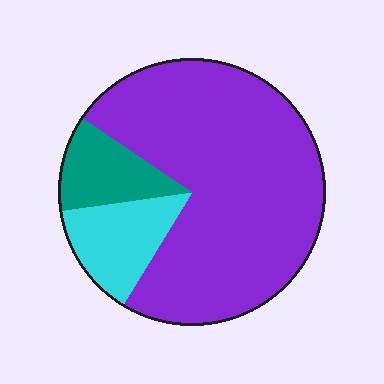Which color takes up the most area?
Purple, at roughly 75%.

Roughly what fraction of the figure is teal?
Teal takes up about one eighth (1/8) of the figure.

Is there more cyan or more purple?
Purple.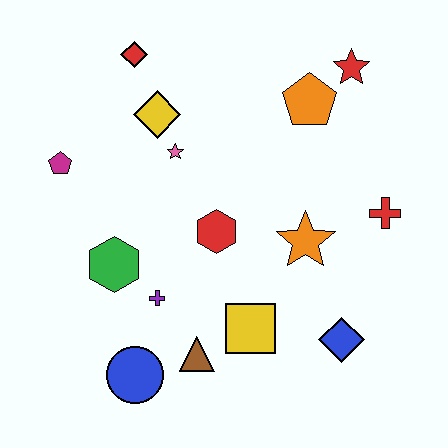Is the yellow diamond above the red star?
No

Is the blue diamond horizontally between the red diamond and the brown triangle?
No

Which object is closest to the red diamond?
The yellow diamond is closest to the red diamond.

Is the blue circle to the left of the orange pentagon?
Yes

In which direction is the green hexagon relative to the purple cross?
The green hexagon is to the left of the purple cross.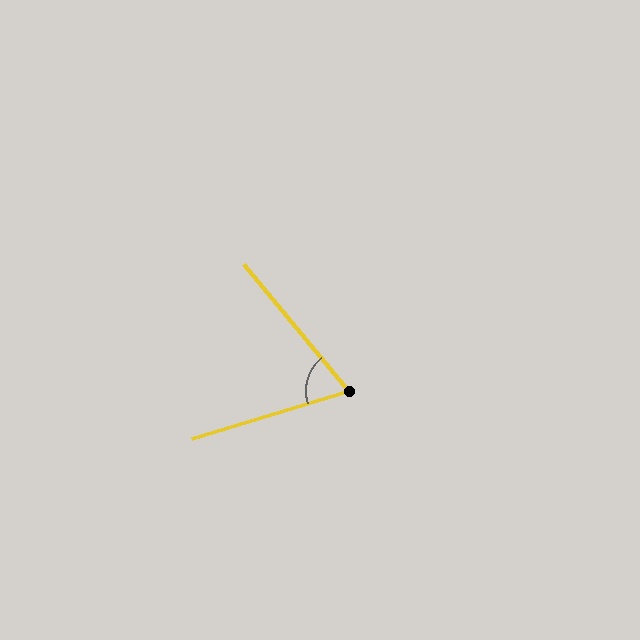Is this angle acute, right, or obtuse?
It is acute.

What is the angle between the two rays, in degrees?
Approximately 67 degrees.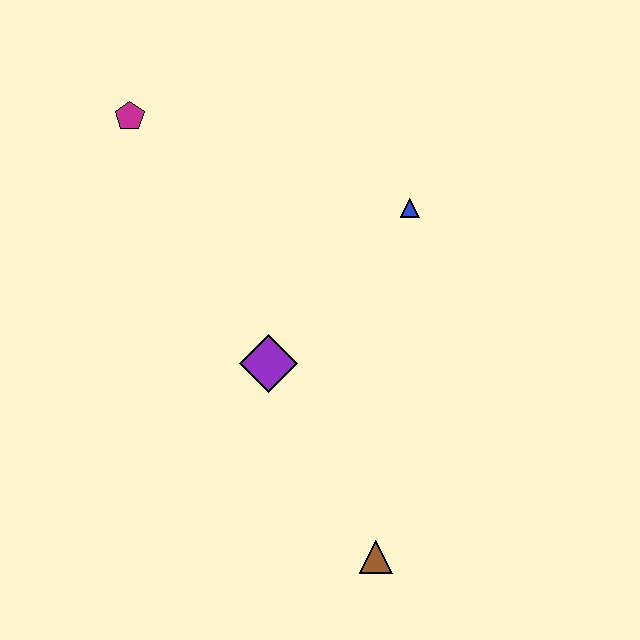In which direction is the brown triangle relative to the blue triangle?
The brown triangle is below the blue triangle.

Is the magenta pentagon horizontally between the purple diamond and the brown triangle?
No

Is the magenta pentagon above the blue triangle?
Yes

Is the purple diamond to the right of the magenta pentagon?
Yes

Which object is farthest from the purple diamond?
The magenta pentagon is farthest from the purple diamond.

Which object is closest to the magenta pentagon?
The purple diamond is closest to the magenta pentagon.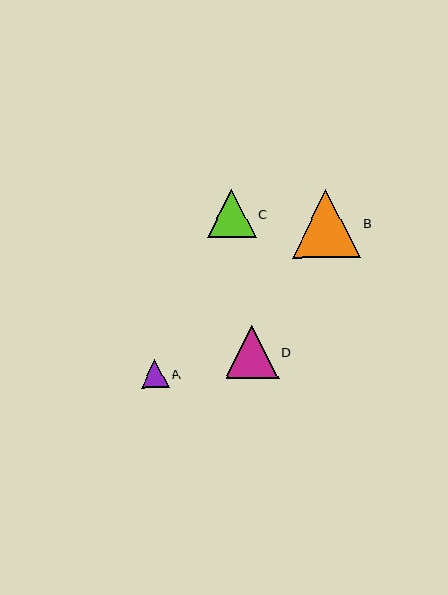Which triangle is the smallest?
Triangle A is the smallest with a size of approximately 28 pixels.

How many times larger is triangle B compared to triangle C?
Triangle B is approximately 1.4 times the size of triangle C.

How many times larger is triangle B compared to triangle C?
Triangle B is approximately 1.4 times the size of triangle C.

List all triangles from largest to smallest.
From largest to smallest: B, D, C, A.